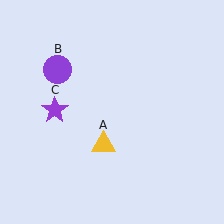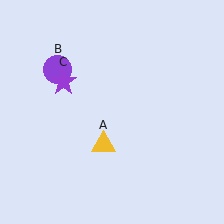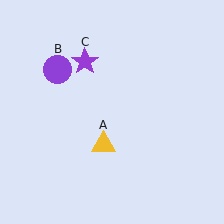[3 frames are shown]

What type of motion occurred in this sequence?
The purple star (object C) rotated clockwise around the center of the scene.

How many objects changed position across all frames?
1 object changed position: purple star (object C).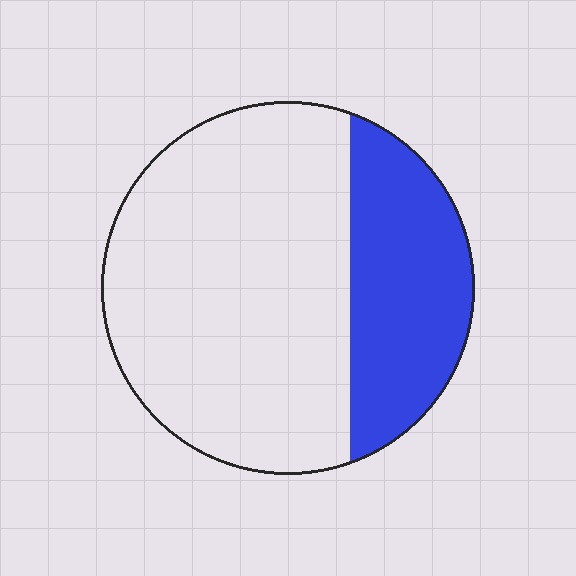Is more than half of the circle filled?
No.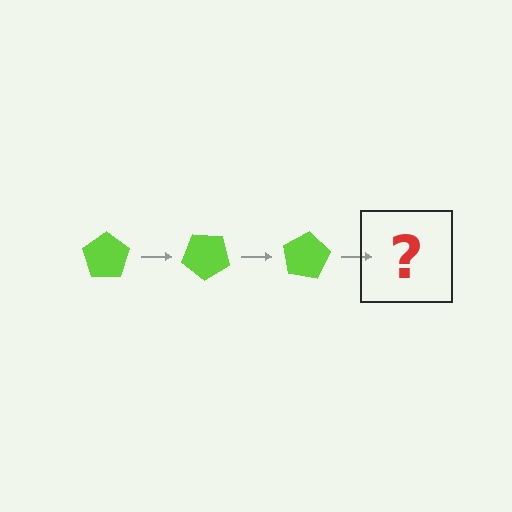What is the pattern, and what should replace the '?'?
The pattern is that the pentagon rotates 40 degrees each step. The '?' should be a lime pentagon rotated 120 degrees.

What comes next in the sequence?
The next element should be a lime pentagon rotated 120 degrees.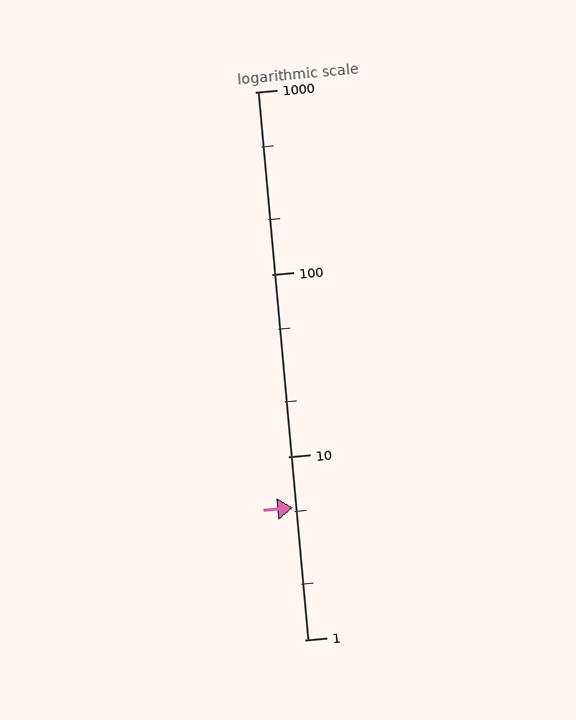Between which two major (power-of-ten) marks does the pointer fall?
The pointer is between 1 and 10.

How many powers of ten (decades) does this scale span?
The scale spans 3 decades, from 1 to 1000.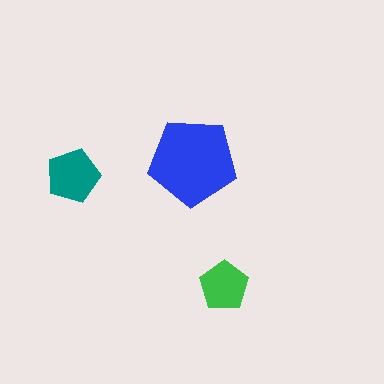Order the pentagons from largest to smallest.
the blue one, the teal one, the green one.